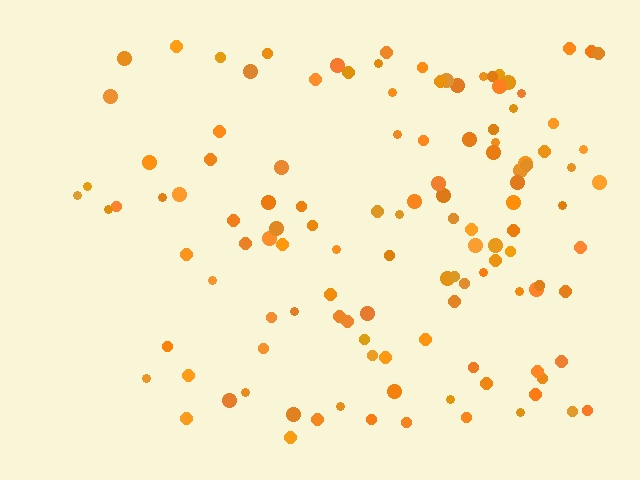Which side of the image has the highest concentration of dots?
The right.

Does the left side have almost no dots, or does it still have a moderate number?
Still a moderate number, just noticeably fewer than the right.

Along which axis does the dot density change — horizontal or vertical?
Horizontal.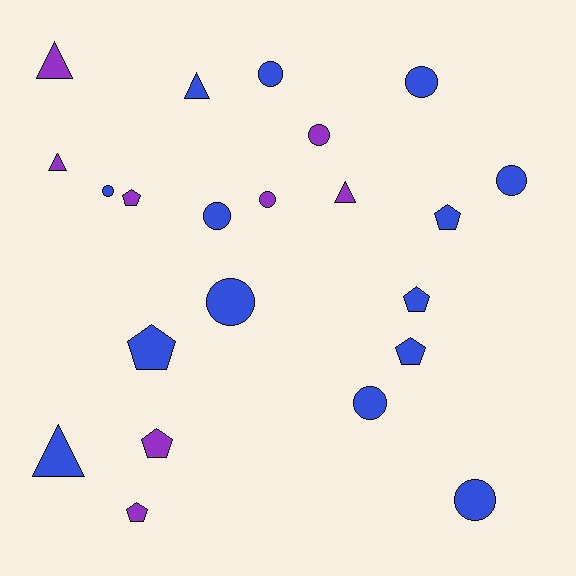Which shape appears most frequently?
Circle, with 10 objects.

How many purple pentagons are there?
There are 3 purple pentagons.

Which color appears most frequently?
Blue, with 14 objects.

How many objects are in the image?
There are 22 objects.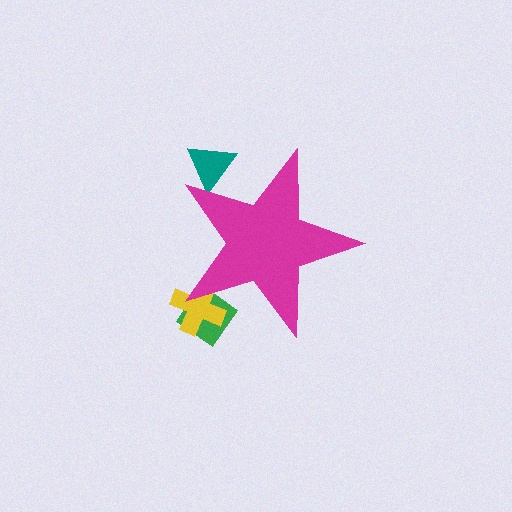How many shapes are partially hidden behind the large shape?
3 shapes are partially hidden.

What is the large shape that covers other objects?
A magenta star.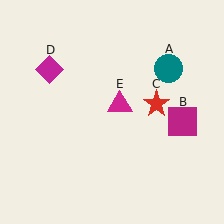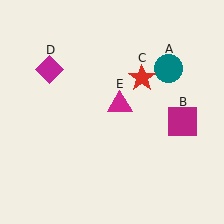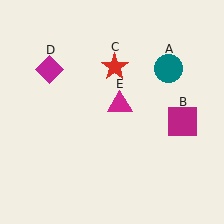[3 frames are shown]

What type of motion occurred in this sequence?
The red star (object C) rotated counterclockwise around the center of the scene.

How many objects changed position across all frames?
1 object changed position: red star (object C).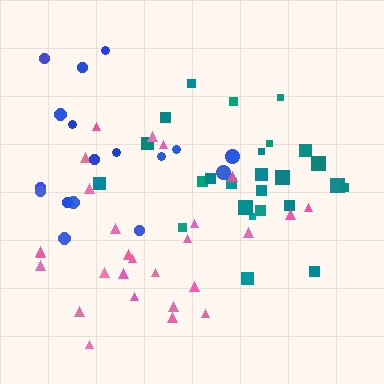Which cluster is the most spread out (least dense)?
Blue.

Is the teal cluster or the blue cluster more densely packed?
Teal.